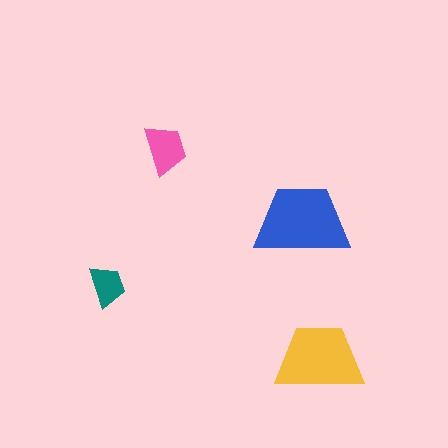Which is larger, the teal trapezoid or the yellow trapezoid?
The yellow one.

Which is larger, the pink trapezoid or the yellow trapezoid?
The yellow one.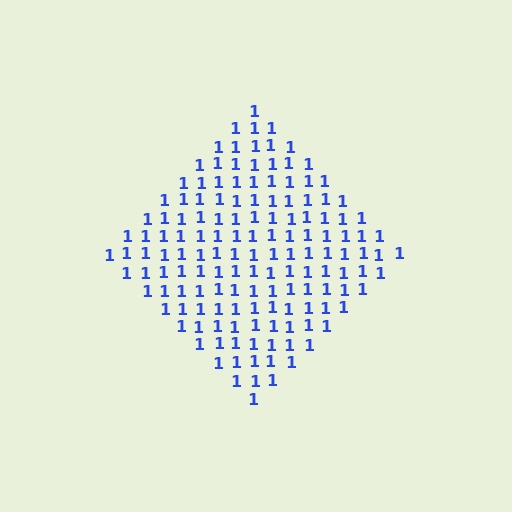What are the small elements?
The small elements are digit 1's.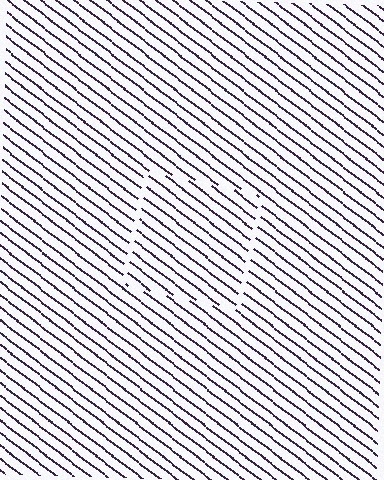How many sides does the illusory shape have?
4 sides — the line-ends trace a square.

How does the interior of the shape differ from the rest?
The interior of the shape contains the same grating, shifted by half a period — the contour is defined by the phase discontinuity where line-ends from the inner and outer gratings abut.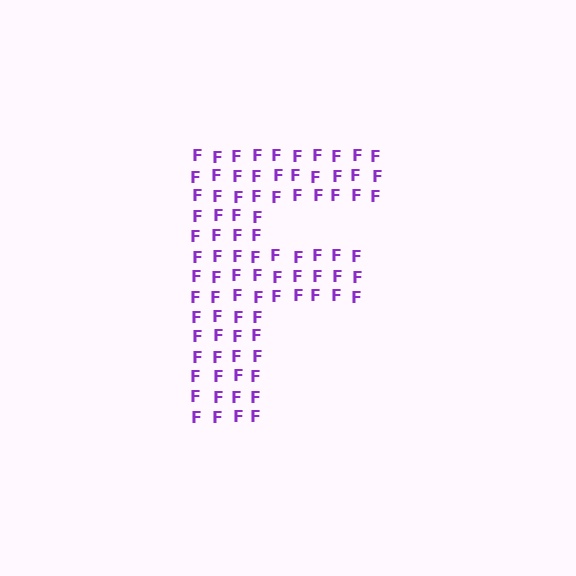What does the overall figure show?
The overall figure shows the letter F.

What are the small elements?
The small elements are letter F's.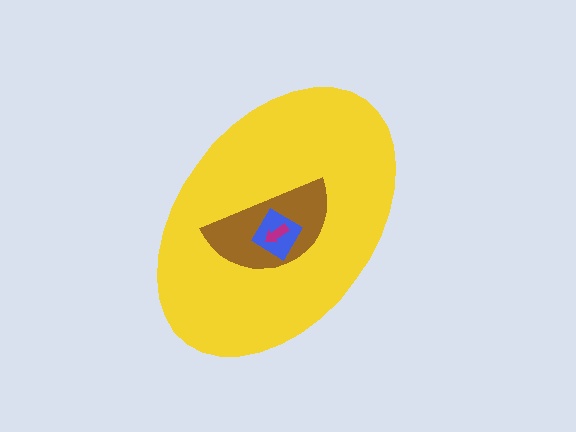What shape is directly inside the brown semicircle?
The blue diamond.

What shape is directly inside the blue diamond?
The magenta arrow.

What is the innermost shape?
The magenta arrow.